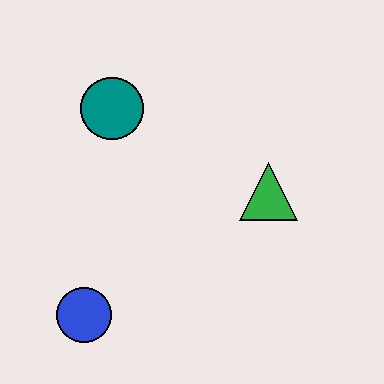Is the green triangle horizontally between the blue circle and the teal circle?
No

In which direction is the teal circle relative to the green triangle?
The teal circle is to the left of the green triangle.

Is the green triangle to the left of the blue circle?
No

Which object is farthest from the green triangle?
The blue circle is farthest from the green triangle.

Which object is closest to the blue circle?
The teal circle is closest to the blue circle.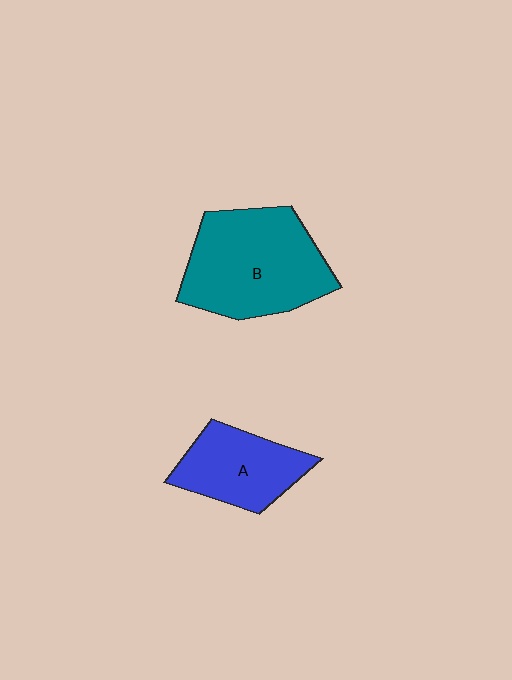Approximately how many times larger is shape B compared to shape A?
Approximately 1.6 times.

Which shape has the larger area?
Shape B (teal).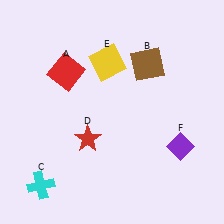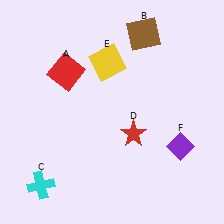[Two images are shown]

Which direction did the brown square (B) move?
The brown square (B) moved up.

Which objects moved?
The objects that moved are: the brown square (B), the red star (D).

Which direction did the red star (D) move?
The red star (D) moved right.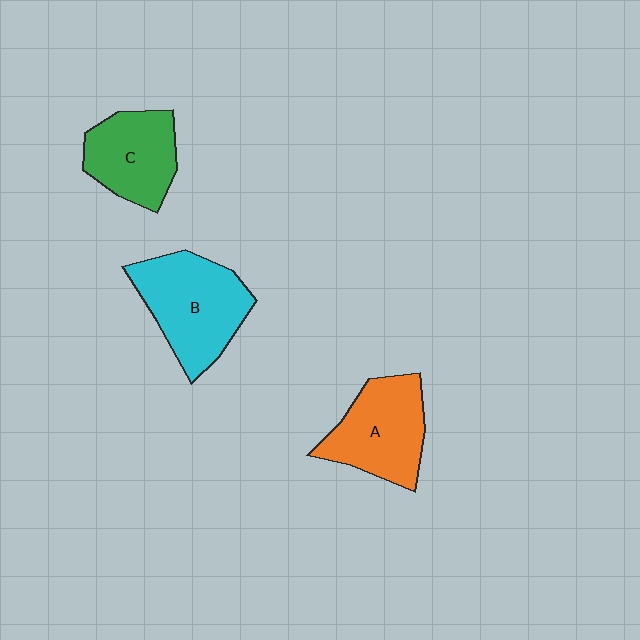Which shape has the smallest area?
Shape C (green).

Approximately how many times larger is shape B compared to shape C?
Approximately 1.3 times.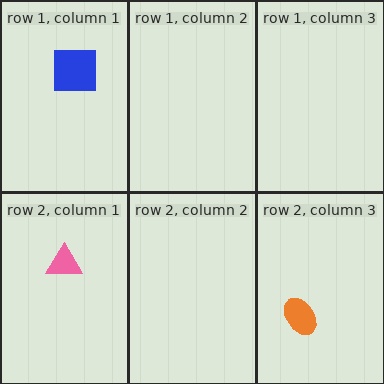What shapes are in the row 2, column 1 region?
The pink triangle.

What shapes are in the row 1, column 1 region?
The blue square.